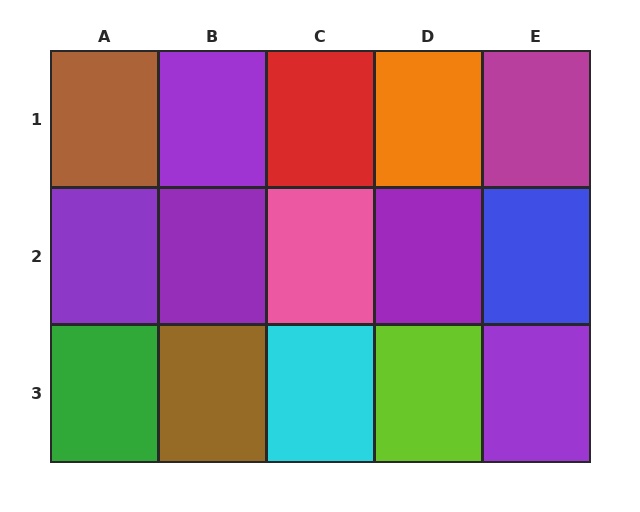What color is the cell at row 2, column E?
Blue.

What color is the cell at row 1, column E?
Magenta.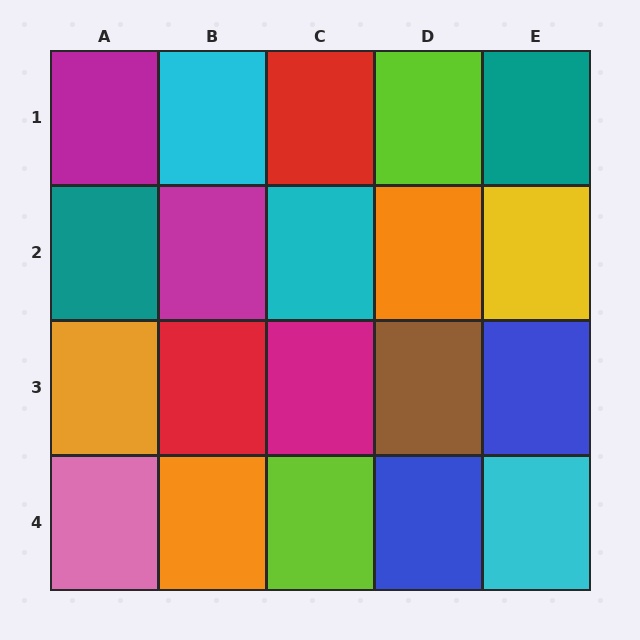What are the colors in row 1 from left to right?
Magenta, cyan, red, lime, teal.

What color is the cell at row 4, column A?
Pink.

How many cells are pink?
1 cell is pink.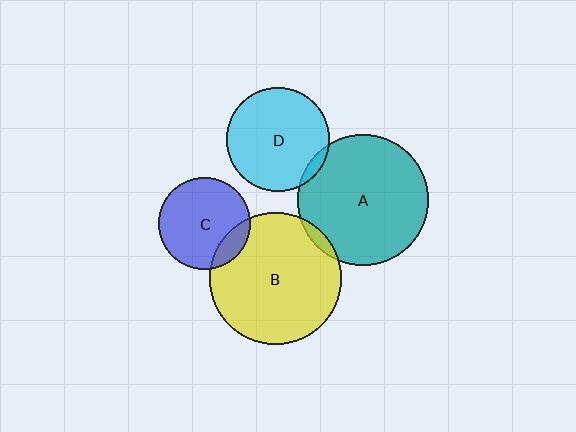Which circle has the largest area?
Circle B (yellow).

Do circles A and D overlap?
Yes.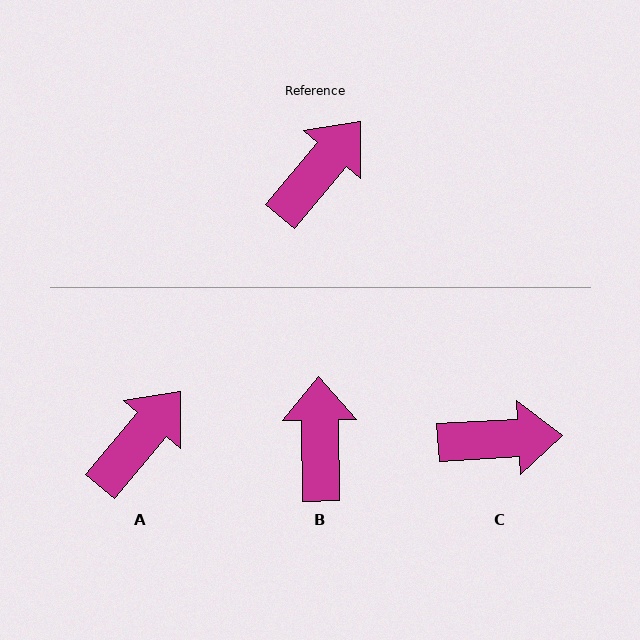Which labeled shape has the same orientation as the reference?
A.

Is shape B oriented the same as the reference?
No, it is off by about 41 degrees.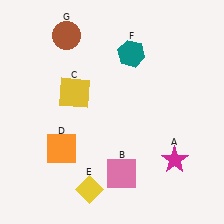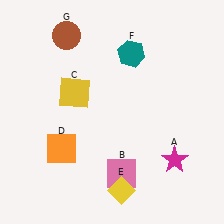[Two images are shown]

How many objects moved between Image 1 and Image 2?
1 object moved between the two images.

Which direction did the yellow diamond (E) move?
The yellow diamond (E) moved right.